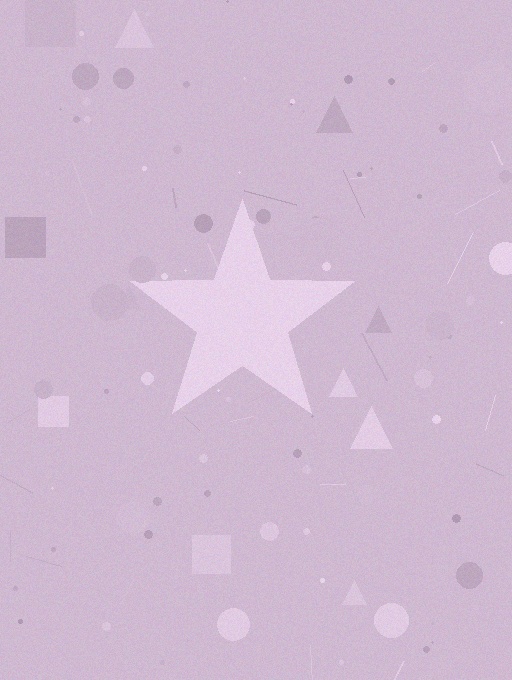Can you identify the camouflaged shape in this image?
The camouflaged shape is a star.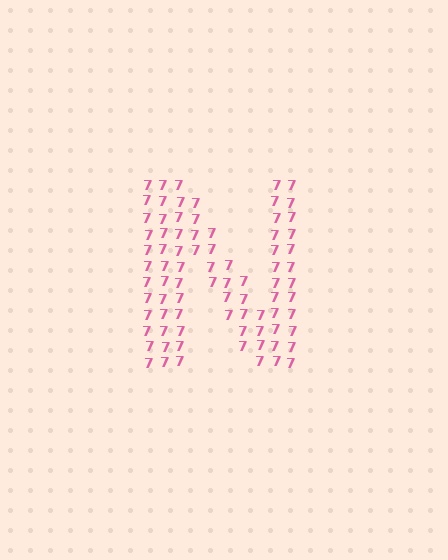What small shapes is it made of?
It is made of small digit 7's.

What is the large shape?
The large shape is the letter N.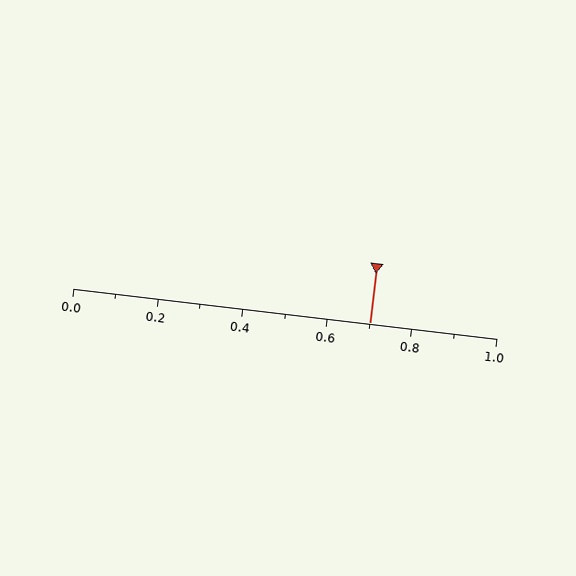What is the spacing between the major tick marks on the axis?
The major ticks are spaced 0.2 apart.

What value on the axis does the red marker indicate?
The marker indicates approximately 0.7.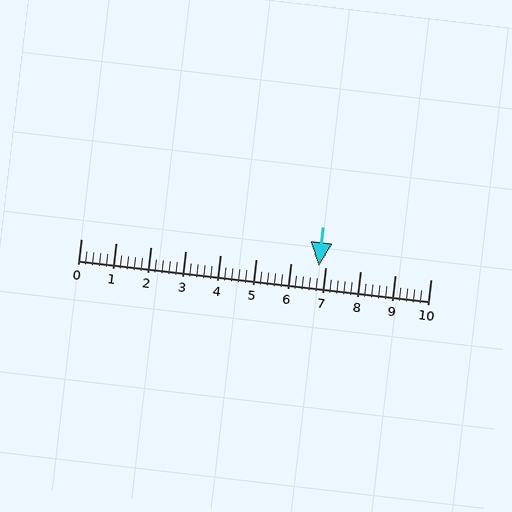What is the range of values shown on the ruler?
The ruler shows values from 0 to 10.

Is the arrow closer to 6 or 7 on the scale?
The arrow is closer to 7.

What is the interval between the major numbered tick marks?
The major tick marks are spaced 1 units apart.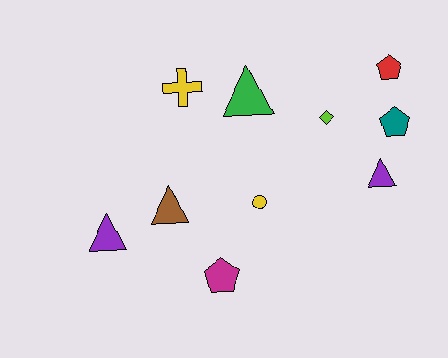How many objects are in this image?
There are 10 objects.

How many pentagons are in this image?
There are 3 pentagons.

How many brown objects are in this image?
There is 1 brown object.